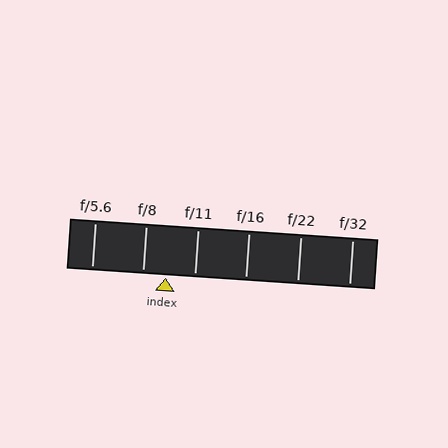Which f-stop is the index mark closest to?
The index mark is closest to f/8.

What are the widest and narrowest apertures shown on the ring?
The widest aperture shown is f/5.6 and the narrowest is f/32.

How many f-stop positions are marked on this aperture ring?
There are 6 f-stop positions marked.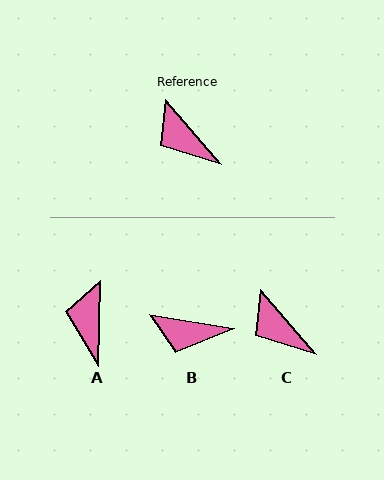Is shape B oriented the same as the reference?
No, it is off by about 40 degrees.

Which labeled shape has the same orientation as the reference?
C.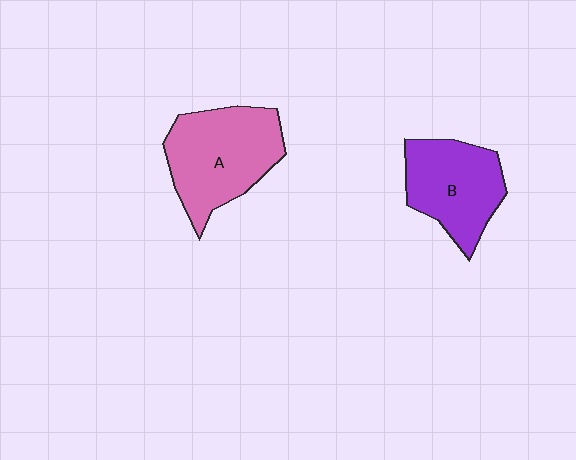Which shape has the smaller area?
Shape B (purple).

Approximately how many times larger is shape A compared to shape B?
Approximately 1.2 times.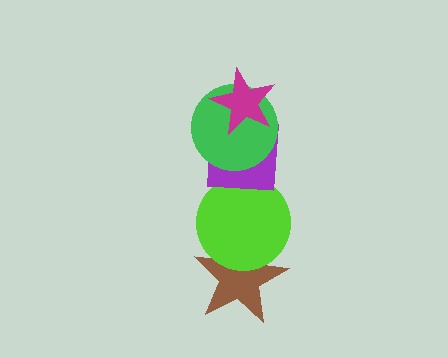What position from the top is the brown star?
The brown star is 5th from the top.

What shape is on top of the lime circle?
The purple square is on top of the lime circle.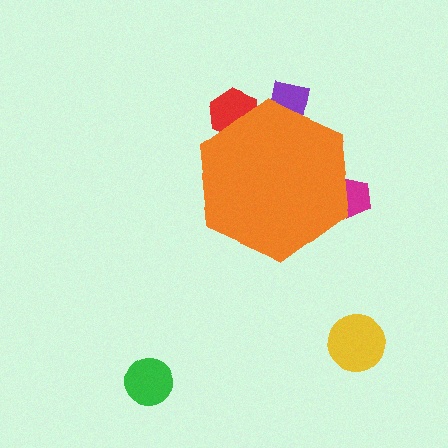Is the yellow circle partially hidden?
No, the yellow circle is fully visible.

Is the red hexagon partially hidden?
Yes, the red hexagon is partially hidden behind the orange hexagon.